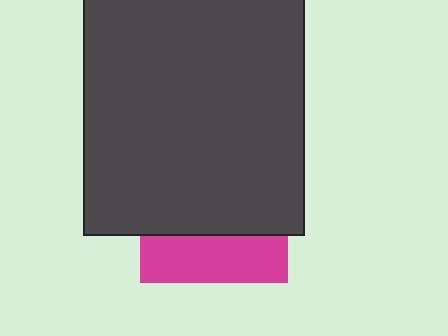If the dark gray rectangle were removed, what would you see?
You would see the complete magenta square.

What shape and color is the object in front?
The object in front is a dark gray rectangle.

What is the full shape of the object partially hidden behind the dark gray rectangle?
The partially hidden object is a magenta square.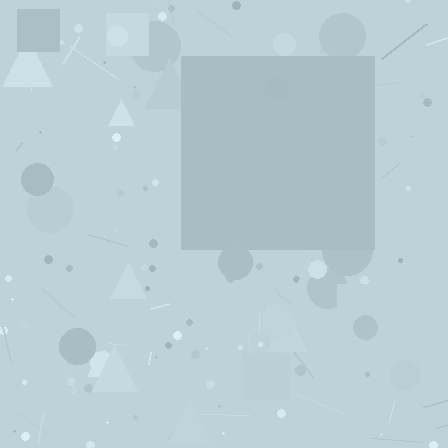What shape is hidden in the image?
A square is hidden in the image.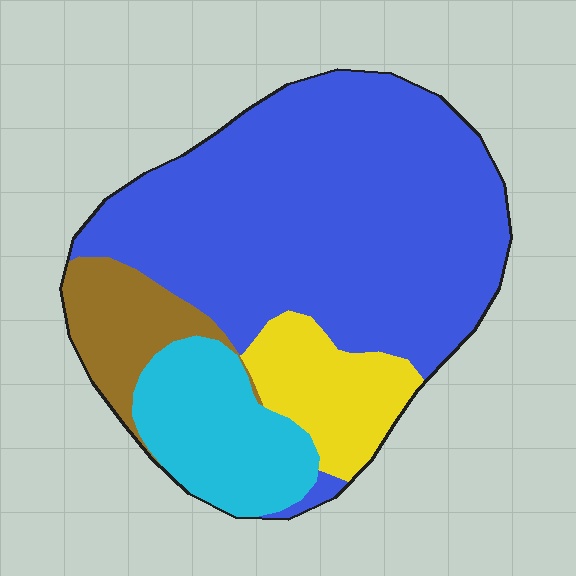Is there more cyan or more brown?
Cyan.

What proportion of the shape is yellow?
Yellow takes up less than a sixth of the shape.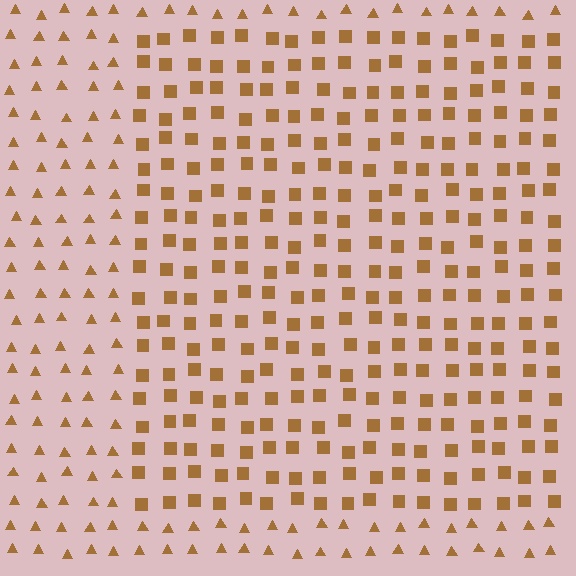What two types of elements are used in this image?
The image uses squares inside the rectangle region and triangles outside it.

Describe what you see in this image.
The image is filled with small brown elements arranged in a uniform grid. A rectangle-shaped region contains squares, while the surrounding area contains triangles. The boundary is defined purely by the change in element shape.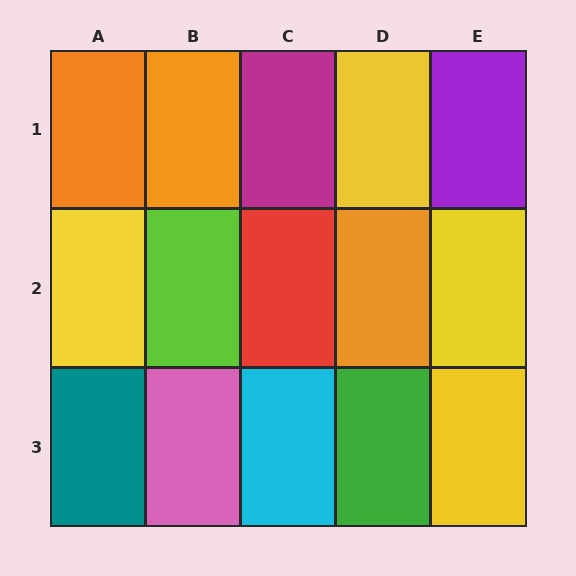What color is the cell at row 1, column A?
Orange.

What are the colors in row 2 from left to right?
Yellow, lime, red, orange, yellow.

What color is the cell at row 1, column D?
Yellow.